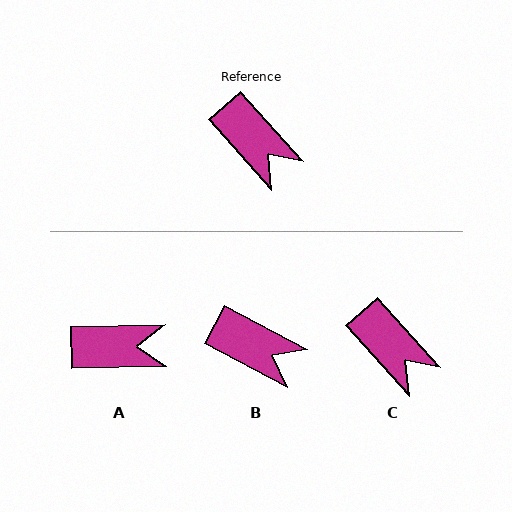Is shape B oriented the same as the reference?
No, it is off by about 20 degrees.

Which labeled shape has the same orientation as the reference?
C.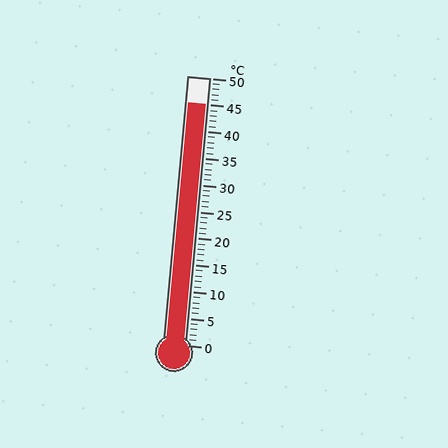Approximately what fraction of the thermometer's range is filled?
The thermometer is filled to approximately 90% of its range.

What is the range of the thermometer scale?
The thermometer scale ranges from 0°C to 50°C.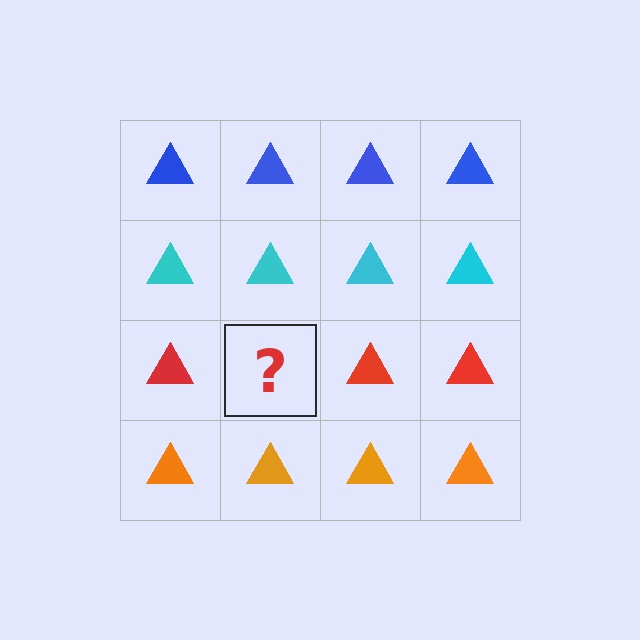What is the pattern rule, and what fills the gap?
The rule is that each row has a consistent color. The gap should be filled with a red triangle.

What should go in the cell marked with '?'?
The missing cell should contain a red triangle.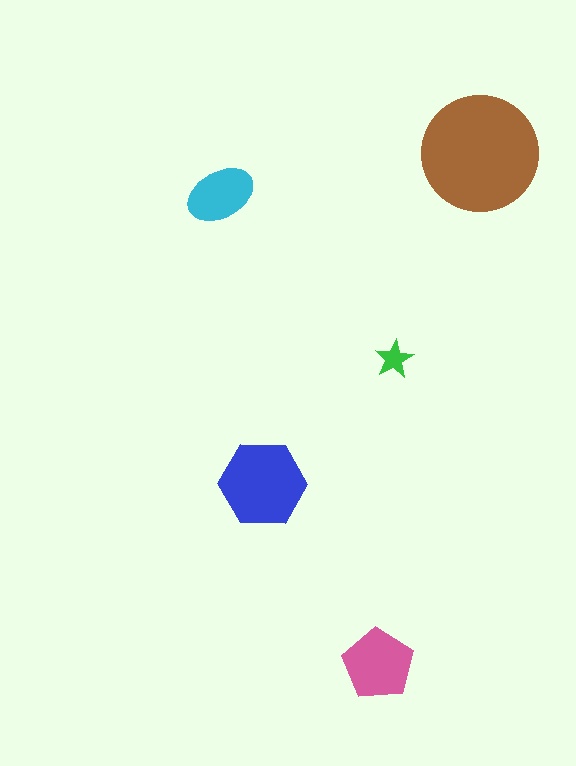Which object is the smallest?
The green star.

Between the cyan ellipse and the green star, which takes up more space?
The cyan ellipse.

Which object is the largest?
The brown circle.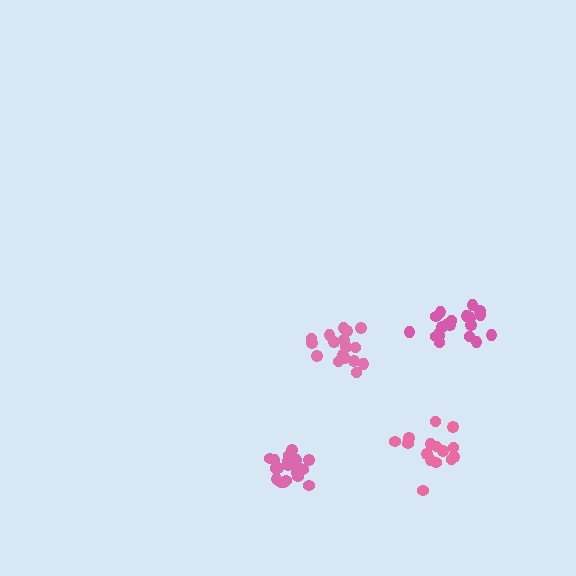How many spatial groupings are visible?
There are 4 spatial groupings.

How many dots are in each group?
Group 1: 17 dots, Group 2: 15 dots, Group 3: 21 dots, Group 4: 19 dots (72 total).